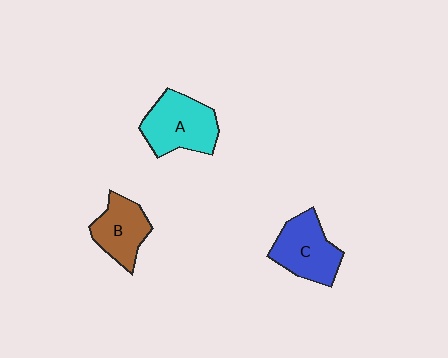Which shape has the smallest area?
Shape B (brown).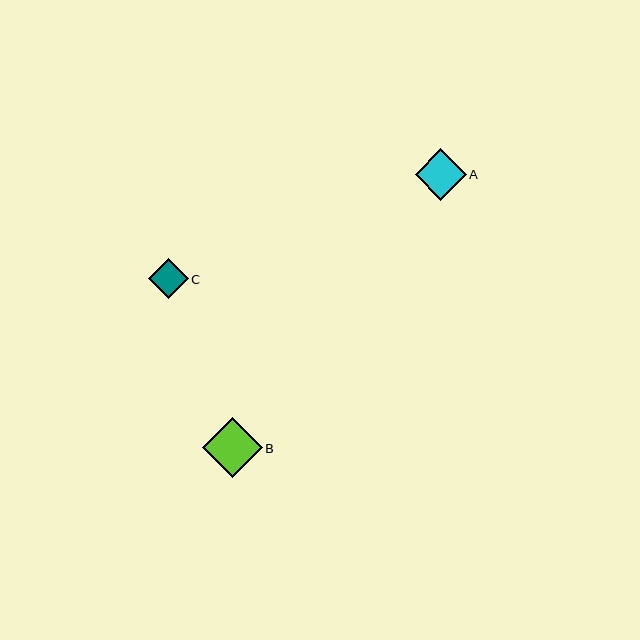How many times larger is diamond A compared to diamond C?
Diamond A is approximately 1.3 times the size of diamond C.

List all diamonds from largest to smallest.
From largest to smallest: B, A, C.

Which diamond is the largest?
Diamond B is the largest with a size of approximately 60 pixels.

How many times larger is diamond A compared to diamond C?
Diamond A is approximately 1.3 times the size of diamond C.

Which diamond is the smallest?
Diamond C is the smallest with a size of approximately 40 pixels.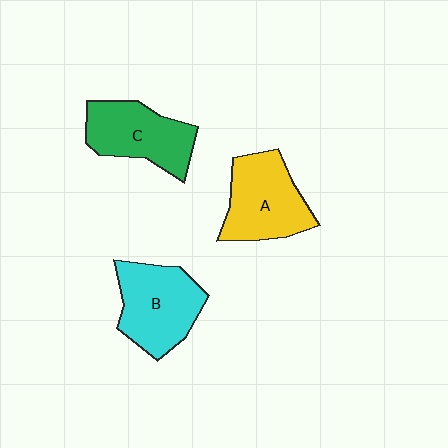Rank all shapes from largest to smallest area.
From largest to smallest: B (cyan), A (yellow), C (green).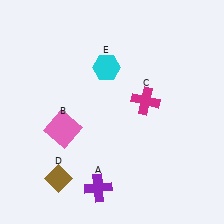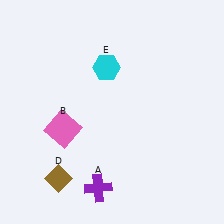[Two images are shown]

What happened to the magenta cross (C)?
The magenta cross (C) was removed in Image 2. It was in the top-right area of Image 1.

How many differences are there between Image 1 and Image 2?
There is 1 difference between the two images.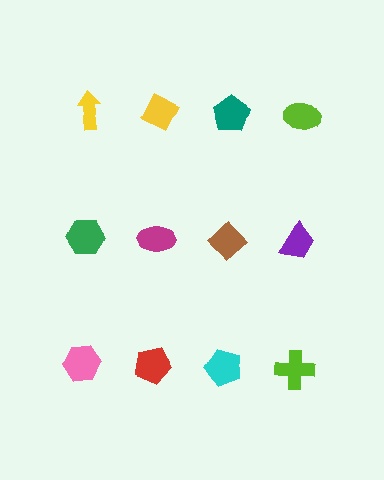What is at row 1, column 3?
A teal pentagon.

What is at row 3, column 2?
A red pentagon.